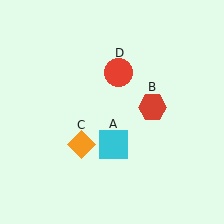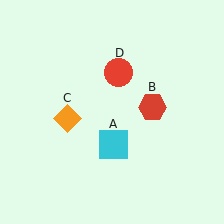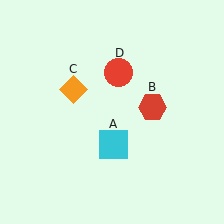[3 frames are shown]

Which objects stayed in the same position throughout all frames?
Cyan square (object A) and red hexagon (object B) and red circle (object D) remained stationary.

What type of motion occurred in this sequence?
The orange diamond (object C) rotated clockwise around the center of the scene.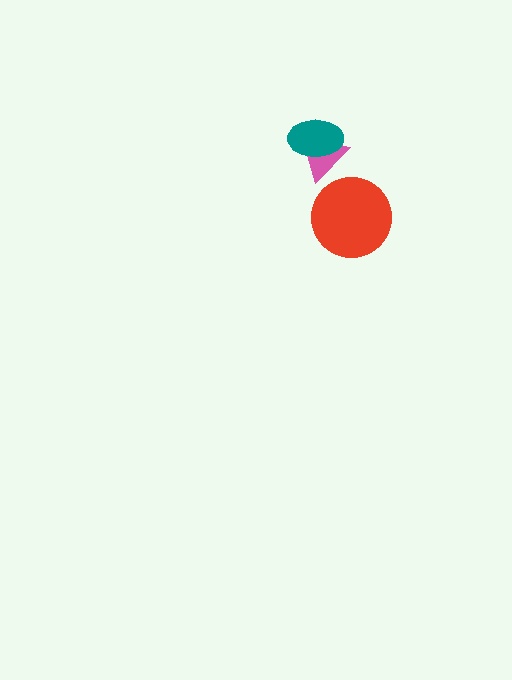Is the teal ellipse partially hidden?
No, no other shape covers it.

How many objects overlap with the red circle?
0 objects overlap with the red circle.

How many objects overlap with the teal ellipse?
1 object overlaps with the teal ellipse.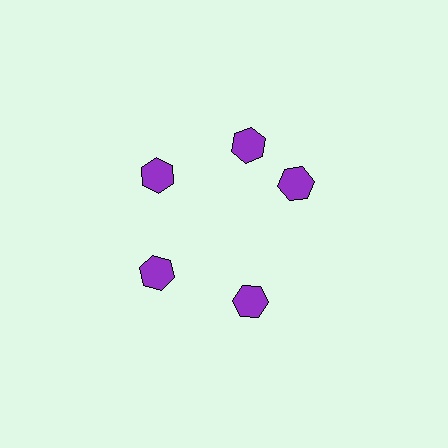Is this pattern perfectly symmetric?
No. The 5 purple hexagons are arranged in a ring, but one element near the 3 o'clock position is rotated out of alignment along the ring, breaking the 5-fold rotational symmetry.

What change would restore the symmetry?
The symmetry would be restored by rotating it back into even spacing with its neighbors so that all 5 hexagons sit at equal angles and equal distance from the center.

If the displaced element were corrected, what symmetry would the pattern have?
It would have 5-fold rotational symmetry — the pattern would map onto itself every 72 degrees.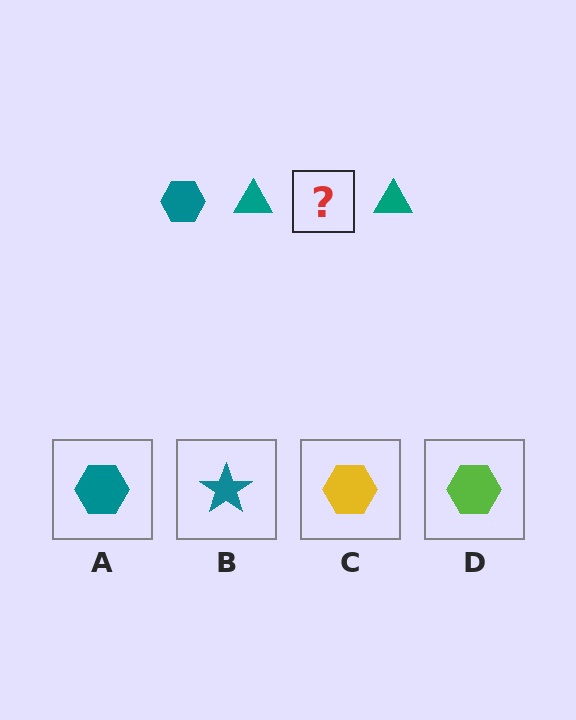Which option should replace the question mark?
Option A.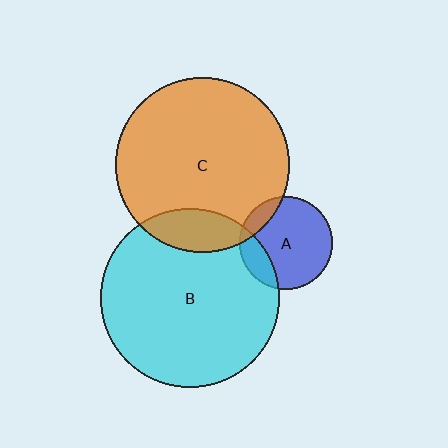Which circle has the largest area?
Circle B (cyan).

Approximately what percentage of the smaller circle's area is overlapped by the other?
Approximately 15%.